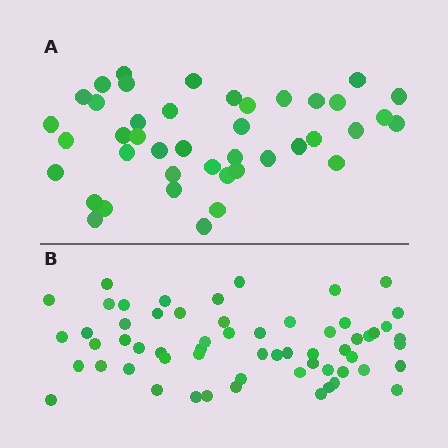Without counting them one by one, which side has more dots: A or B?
Region B (the bottom region) has more dots.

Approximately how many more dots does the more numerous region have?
Region B has approximately 20 more dots than region A.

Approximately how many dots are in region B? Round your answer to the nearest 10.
About 60 dots.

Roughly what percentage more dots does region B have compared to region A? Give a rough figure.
About 45% more.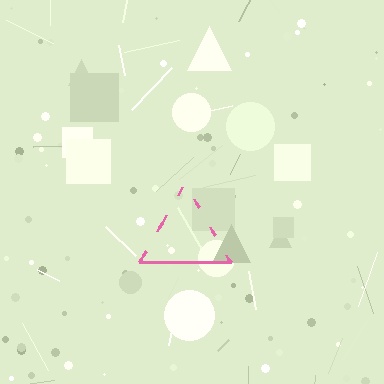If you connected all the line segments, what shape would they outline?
They would outline a triangle.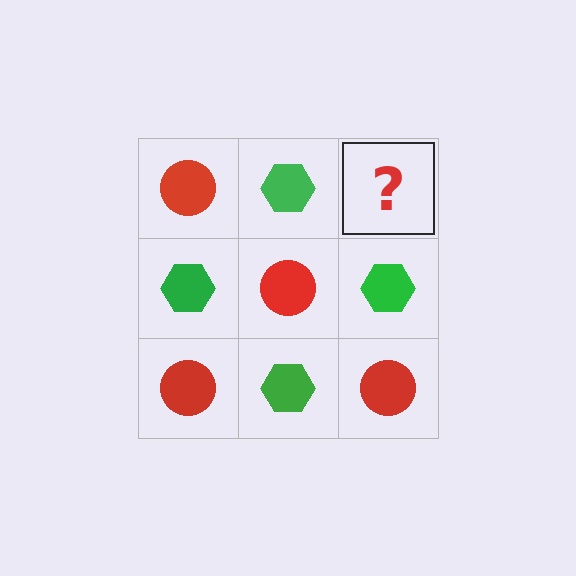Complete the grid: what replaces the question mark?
The question mark should be replaced with a red circle.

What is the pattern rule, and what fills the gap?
The rule is that it alternates red circle and green hexagon in a checkerboard pattern. The gap should be filled with a red circle.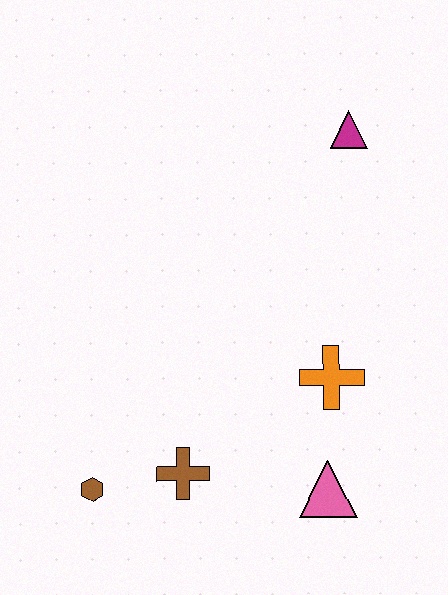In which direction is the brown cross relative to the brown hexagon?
The brown cross is to the right of the brown hexagon.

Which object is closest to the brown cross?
The brown hexagon is closest to the brown cross.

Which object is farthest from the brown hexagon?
The magenta triangle is farthest from the brown hexagon.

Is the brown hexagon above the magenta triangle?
No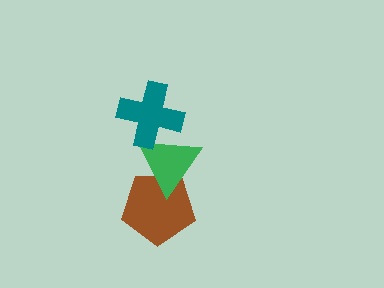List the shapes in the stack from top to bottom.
From top to bottom: the teal cross, the green triangle, the brown pentagon.